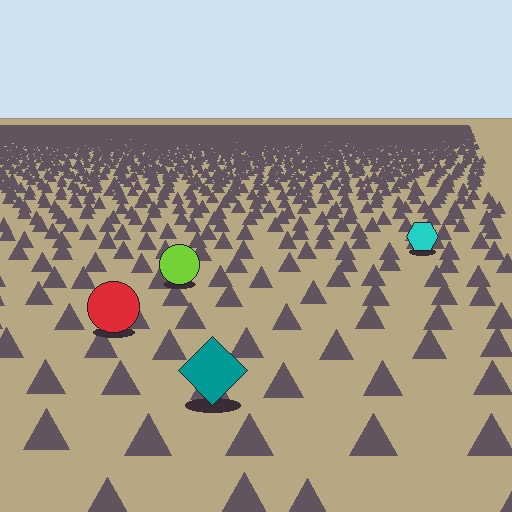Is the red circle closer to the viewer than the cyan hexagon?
Yes. The red circle is closer — you can tell from the texture gradient: the ground texture is coarser near it.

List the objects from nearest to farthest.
From nearest to farthest: the teal diamond, the red circle, the lime circle, the cyan hexagon.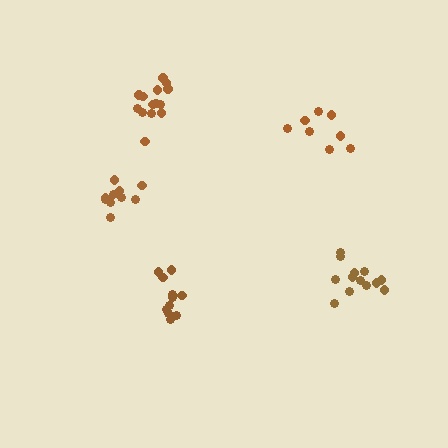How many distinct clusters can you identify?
There are 5 distinct clusters.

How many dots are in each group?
Group 1: 10 dots, Group 2: 8 dots, Group 3: 11 dots, Group 4: 14 dots, Group 5: 13 dots (56 total).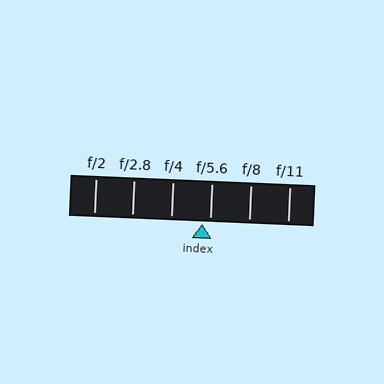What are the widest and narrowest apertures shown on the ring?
The widest aperture shown is f/2 and the narrowest is f/11.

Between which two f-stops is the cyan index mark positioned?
The index mark is between f/4 and f/5.6.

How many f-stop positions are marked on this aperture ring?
There are 6 f-stop positions marked.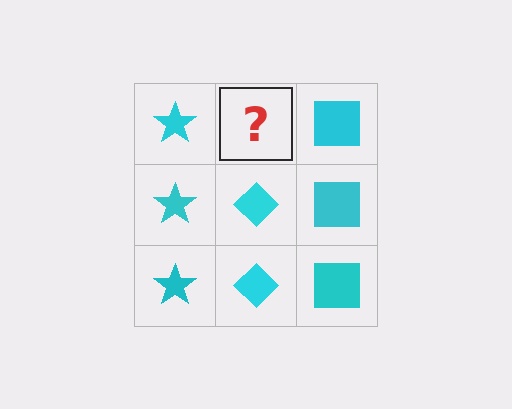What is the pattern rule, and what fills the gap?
The rule is that each column has a consistent shape. The gap should be filled with a cyan diamond.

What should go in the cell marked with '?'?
The missing cell should contain a cyan diamond.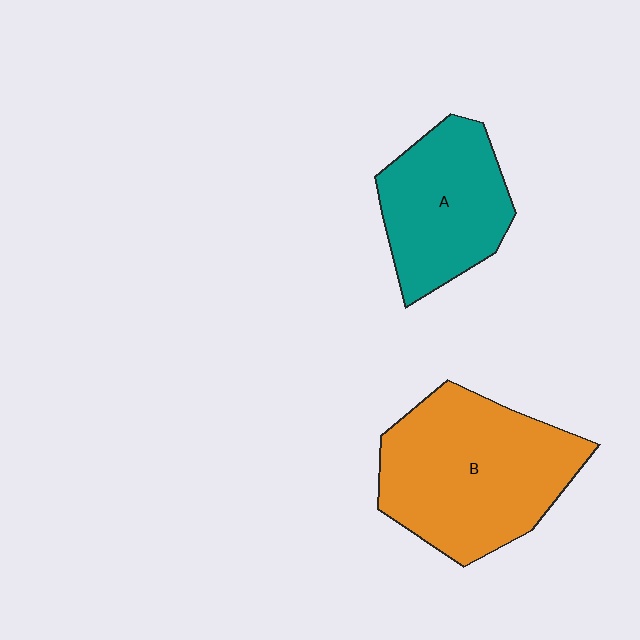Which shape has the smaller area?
Shape A (teal).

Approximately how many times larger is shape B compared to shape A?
Approximately 1.5 times.